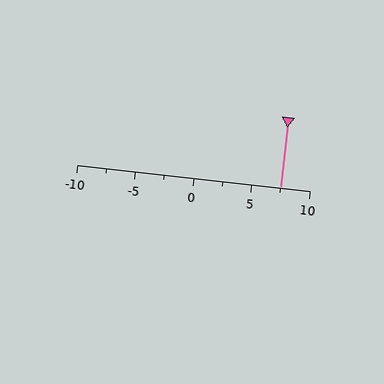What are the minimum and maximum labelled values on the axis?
The axis runs from -10 to 10.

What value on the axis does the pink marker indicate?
The marker indicates approximately 7.5.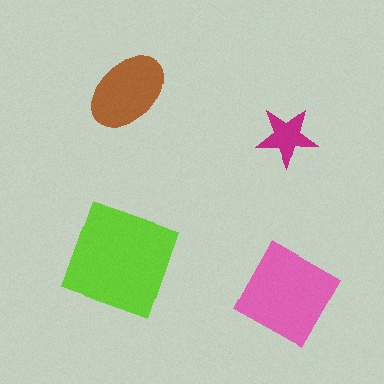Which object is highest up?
The brown ellipse is topmost.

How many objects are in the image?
There are 4 objects in the image.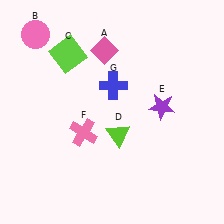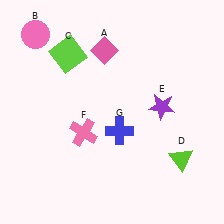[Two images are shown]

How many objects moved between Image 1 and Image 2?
2 objects moved between the two images.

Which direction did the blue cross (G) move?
The blue cross (G) moved down.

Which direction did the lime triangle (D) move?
The lime triangle (D) moved right.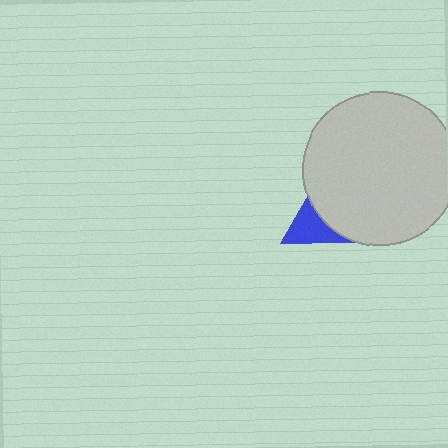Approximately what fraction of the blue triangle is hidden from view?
Roughly 59% of the blue triangle is hidden behind the light gray circle.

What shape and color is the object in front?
The object in front is a light gray circle.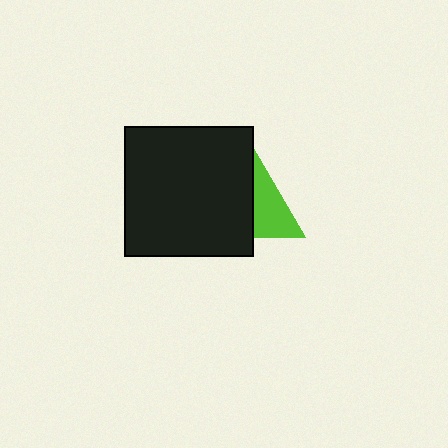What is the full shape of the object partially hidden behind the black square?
The partially hidden object is a lime triangle.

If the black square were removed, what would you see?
You would see the complete lime triangle.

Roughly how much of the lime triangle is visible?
A small part of it is visible (roughly 38%).